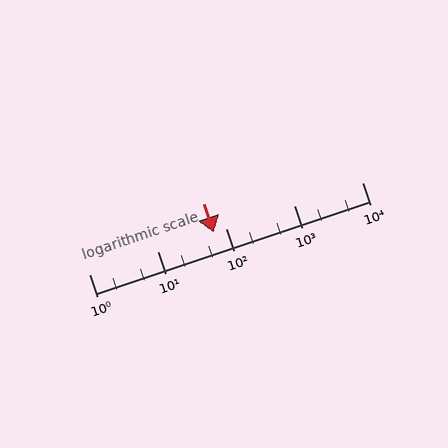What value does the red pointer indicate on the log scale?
The pointer indicates approximately 68.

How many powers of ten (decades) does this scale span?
The scale spans 4 decades, from 1 to 10000.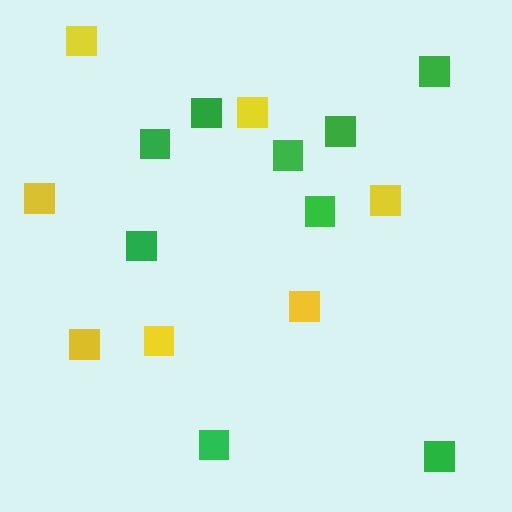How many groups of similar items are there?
There are 2 groups: one group of green squares (9) and one group of yellow squares (7).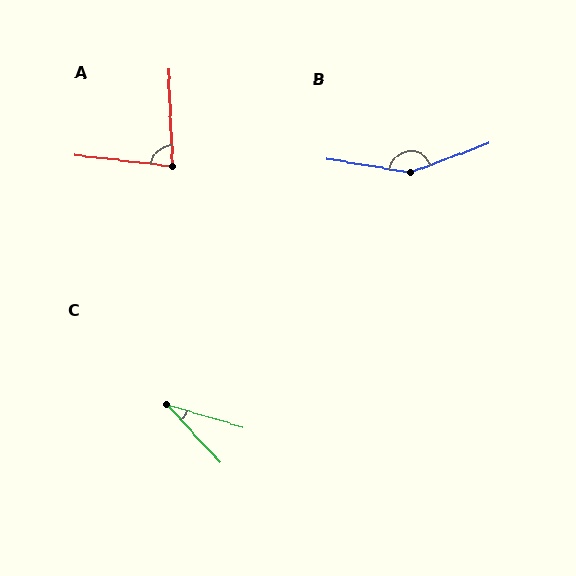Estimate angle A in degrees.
Approximately 81 degrees.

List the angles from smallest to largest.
C (31°), A (81°), B (150°).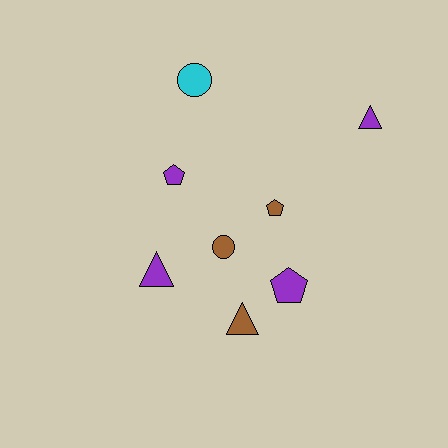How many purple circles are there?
There are no purple circles.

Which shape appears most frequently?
Triangle, with 3 objects.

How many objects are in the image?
There are 8 objects.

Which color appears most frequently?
Purple, with 4 objects.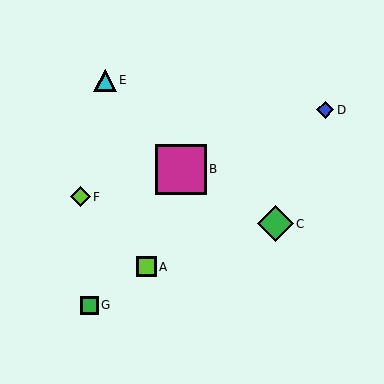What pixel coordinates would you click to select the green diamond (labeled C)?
Click at (275, 224) to select the green diamond C.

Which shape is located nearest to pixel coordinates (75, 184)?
The lime diamond (labeled F) at (80, 197) is nearest to that location.